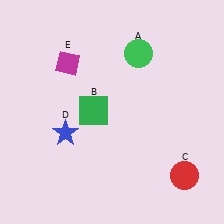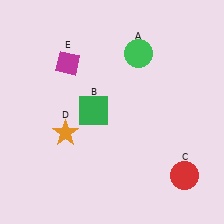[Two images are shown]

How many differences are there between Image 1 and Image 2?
There is 1 difference between the two images.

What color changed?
The star (D) changed from blue in Image 1 to orange in Image 2.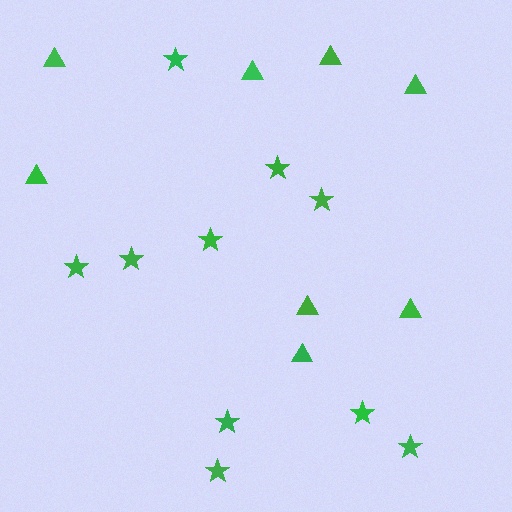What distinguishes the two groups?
There are 2 groups: one group of triangles (8) and one group of stars (10).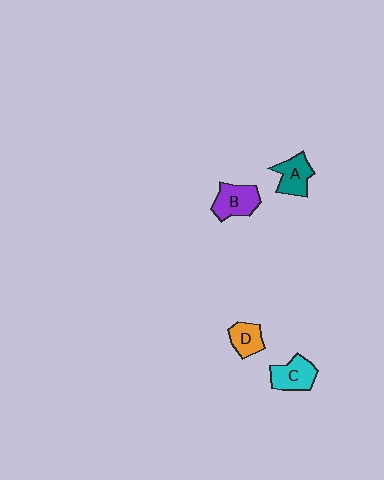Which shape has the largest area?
Shape B (purple).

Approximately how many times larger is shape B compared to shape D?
Approximately 1.4 times.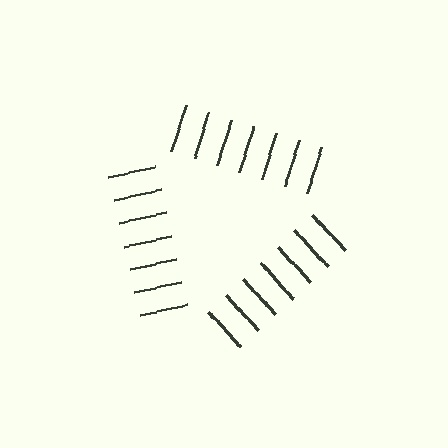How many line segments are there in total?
21 — 7 along each of the 3 edges.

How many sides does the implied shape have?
3 sides — the line-ends trace a triangle.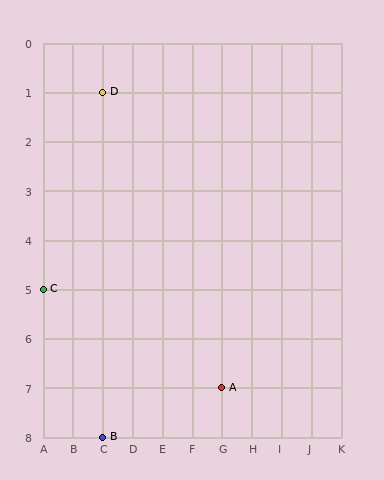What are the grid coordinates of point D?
Point D is at grid coordinates (C, 1).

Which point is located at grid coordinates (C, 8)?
Point B is at (C, 8).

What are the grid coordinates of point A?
Point A is at grid coordinates (G, 7).